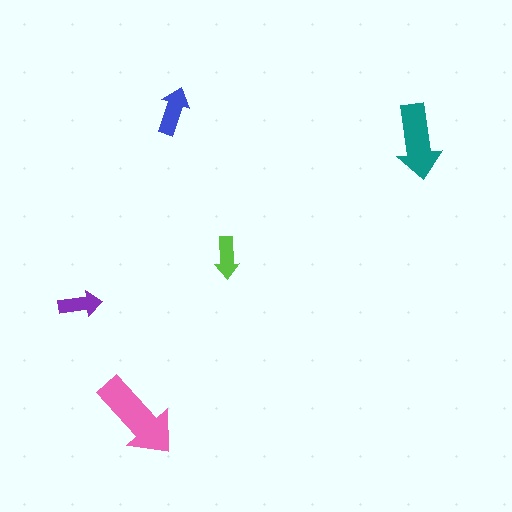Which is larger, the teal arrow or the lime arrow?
The teal one.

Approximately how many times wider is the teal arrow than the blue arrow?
About 1.5 times wider.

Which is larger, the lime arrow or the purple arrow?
The purple one.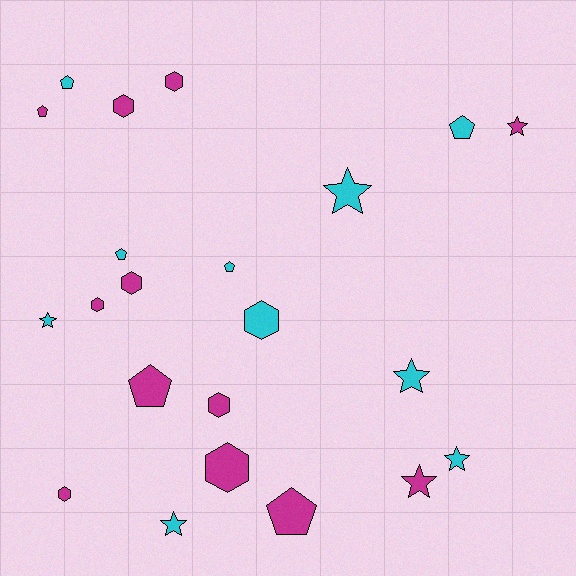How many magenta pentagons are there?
There are 3 magenta pentagons.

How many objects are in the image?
There are 22 objects.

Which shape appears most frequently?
Hexagon, with 8 objects.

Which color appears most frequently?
Magenta, with 12 objects.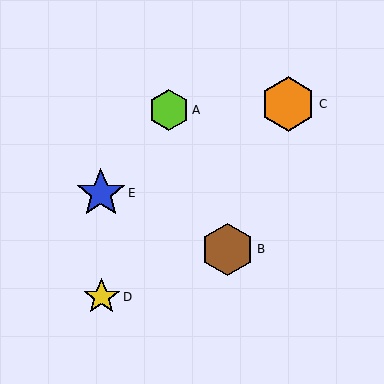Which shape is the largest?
The orange hexagon (labeled C) is the largest.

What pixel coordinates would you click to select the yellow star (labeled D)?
Click at (102, 297) to select the yellow star D.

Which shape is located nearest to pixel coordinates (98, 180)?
The blue star (labeled E) at (101, 193) is nearest to that location.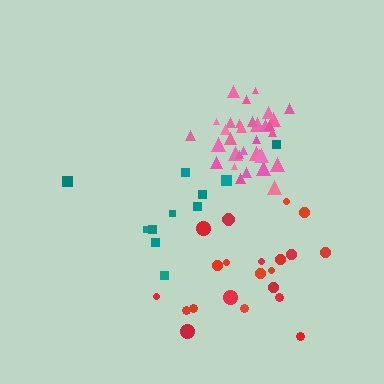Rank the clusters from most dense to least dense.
pink, red, teal.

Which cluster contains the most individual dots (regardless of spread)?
Pink (33).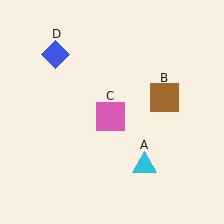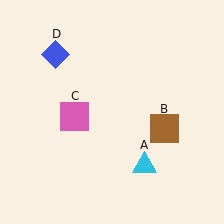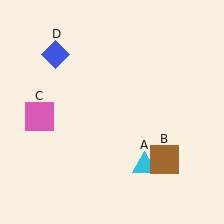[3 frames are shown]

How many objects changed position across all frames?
2 objects changed position: brown square (object B), pink square (object C).